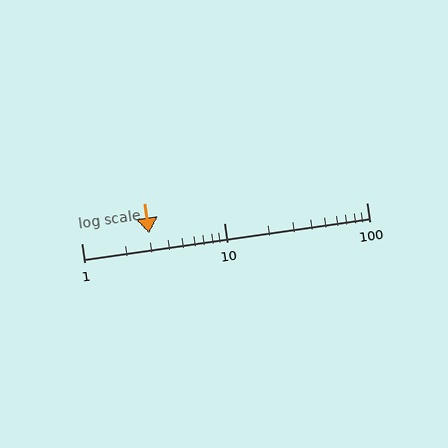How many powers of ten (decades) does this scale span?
The scale spans 2 decades, from 1 to 100.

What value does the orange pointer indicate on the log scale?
The pointer indicates approximately 3.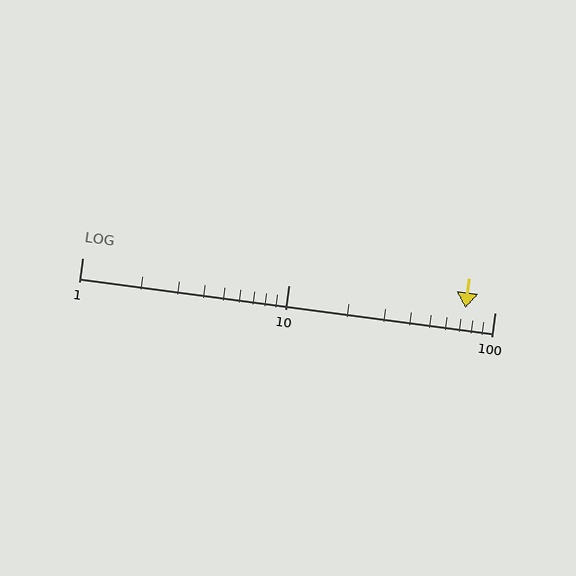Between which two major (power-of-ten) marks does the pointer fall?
The pointer is between 10 and 100.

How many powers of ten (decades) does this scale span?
The scale spans 2 decades, from 1 to 100.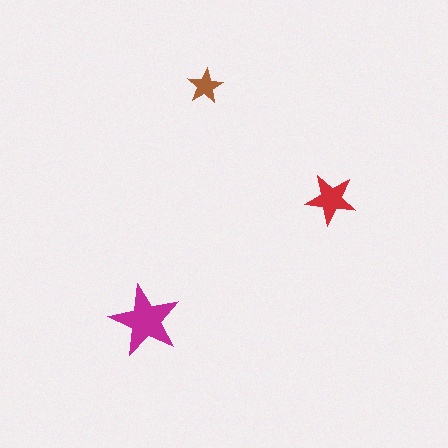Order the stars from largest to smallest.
the magenta one, the red one, the brown one.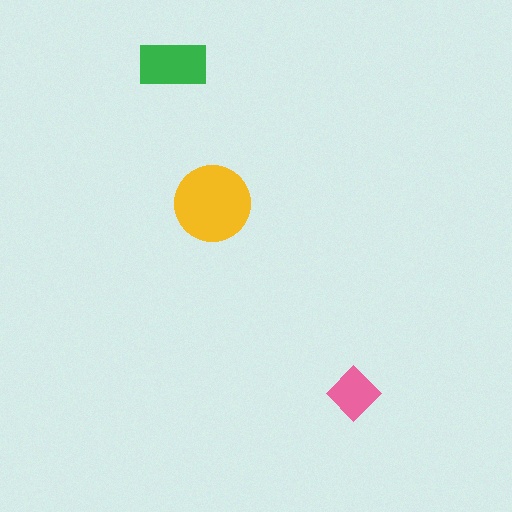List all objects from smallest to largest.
The pink diamond, the green rectangle, the yellow circle.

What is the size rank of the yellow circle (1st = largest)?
1st.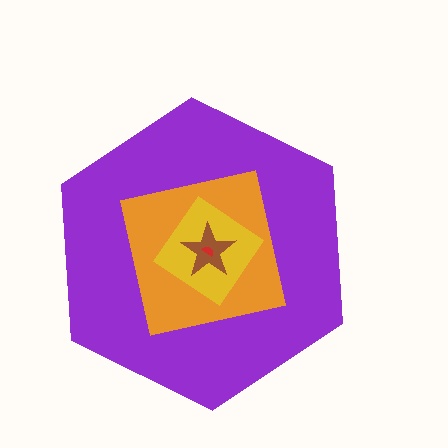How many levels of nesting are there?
5.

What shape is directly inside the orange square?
The yellow diamond.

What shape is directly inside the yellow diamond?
The brown star.